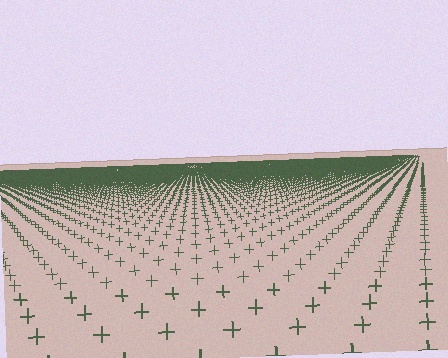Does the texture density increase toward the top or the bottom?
Density increases toward the top.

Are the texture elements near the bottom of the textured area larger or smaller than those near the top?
Larger. Near the bottom, elements are closer to the viewer and appear at a bigger on-screen size.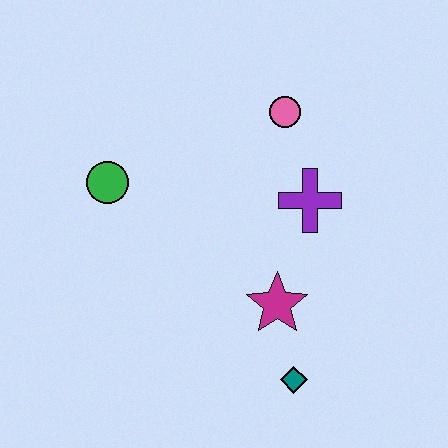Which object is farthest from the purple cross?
The green circle is farthest from the purple cross.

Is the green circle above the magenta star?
Yes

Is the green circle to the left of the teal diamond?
Yes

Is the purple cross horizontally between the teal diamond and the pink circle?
No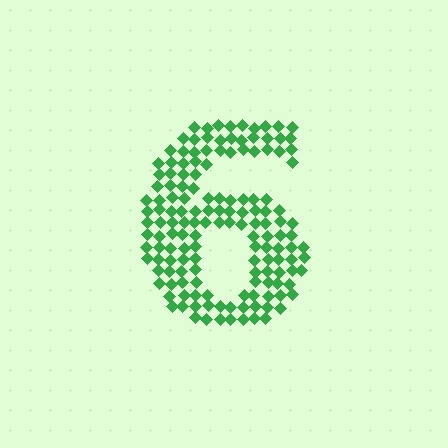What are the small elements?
The small elements are diamonds.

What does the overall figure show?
The overall figure shows the digit 6.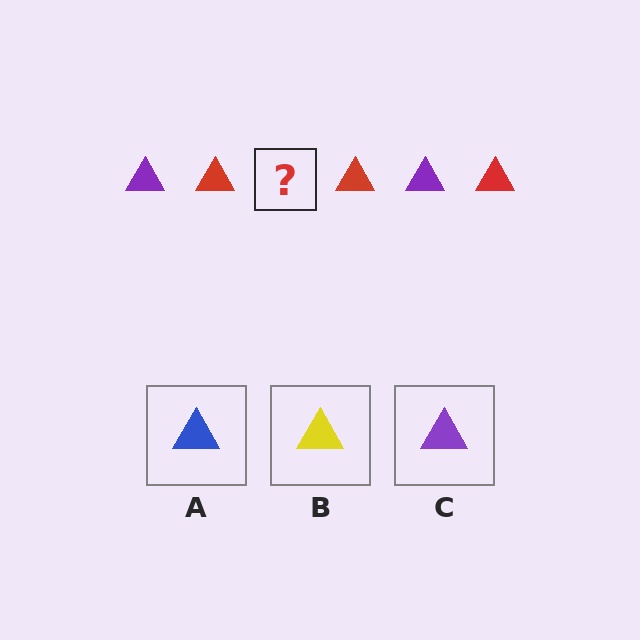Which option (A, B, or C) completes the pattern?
C.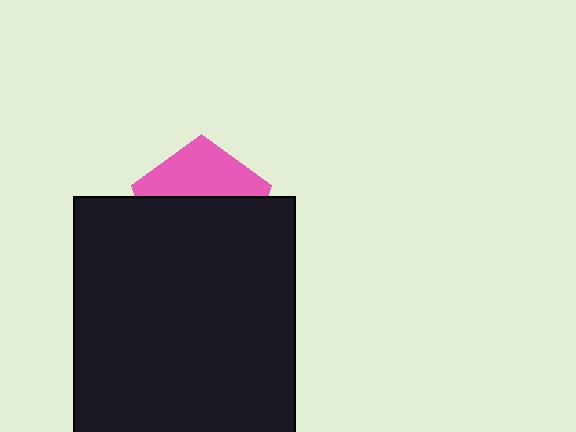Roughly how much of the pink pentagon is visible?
A small part of it is visible (roughly 39%).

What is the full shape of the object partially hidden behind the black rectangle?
The partially hidden object is a pink pentagon.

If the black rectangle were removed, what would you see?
You would see the complete pink pentagon.